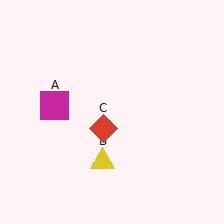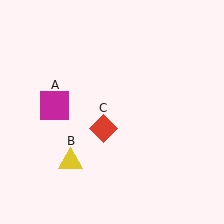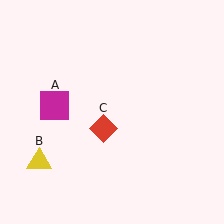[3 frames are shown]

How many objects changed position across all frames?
1 object changed position: yellow triangle (object B).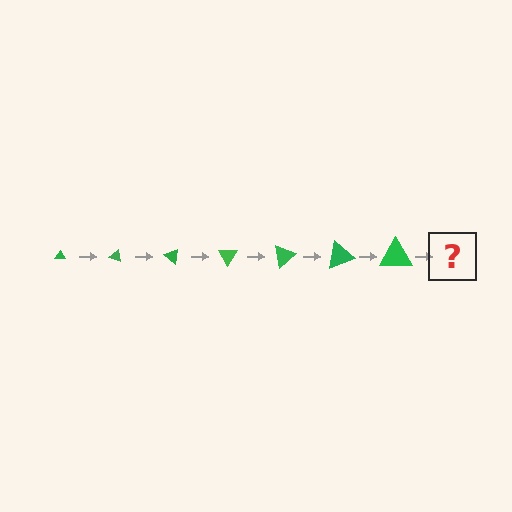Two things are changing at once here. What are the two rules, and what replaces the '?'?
The two rules are that the triangle grows larger each step and it rotates 20 degrees each step. The '?' should be a triangle, larger than the previous one and rotated 140 degrees from the start.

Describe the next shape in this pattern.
It should be a triangle, larger than the previous one and rotated 140 degrees from the start.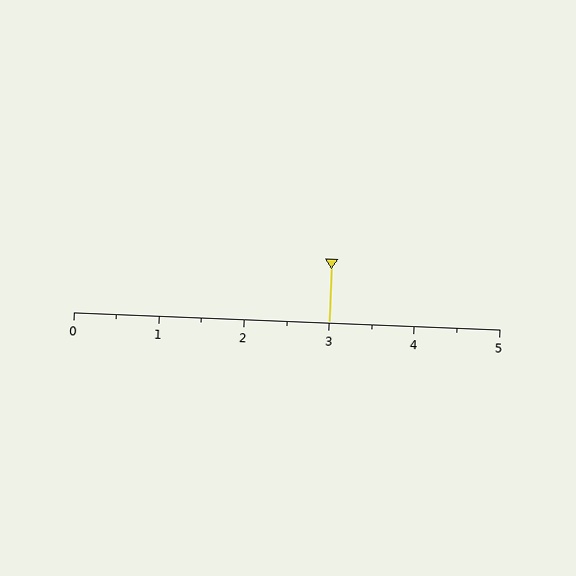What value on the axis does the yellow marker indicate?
The marker indicates approximately 3.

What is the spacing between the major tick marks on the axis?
The major ticks are spaced 1 apart.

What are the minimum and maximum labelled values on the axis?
The axis runs from 0 to 5.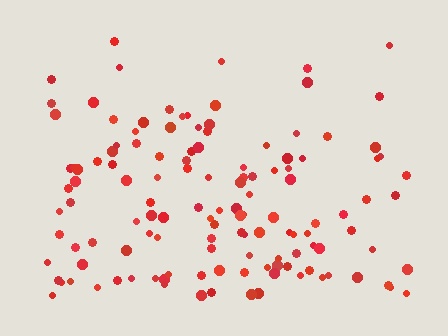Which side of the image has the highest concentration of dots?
The bottom.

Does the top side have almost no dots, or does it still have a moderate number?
Still a moderate number, just noticeably fewer than the bottom.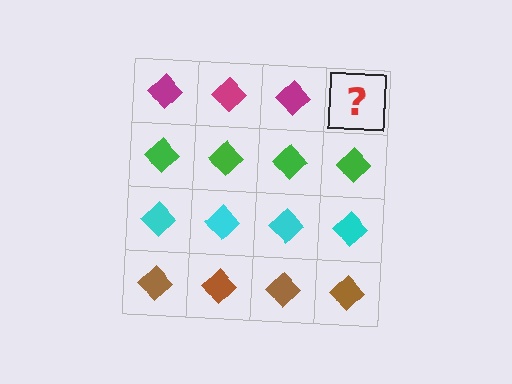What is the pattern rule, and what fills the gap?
The rule is that each row has a consistent color. The gap should be filled with a magenta diamond.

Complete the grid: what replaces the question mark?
The question mark should be replaced with a magenta diamond.